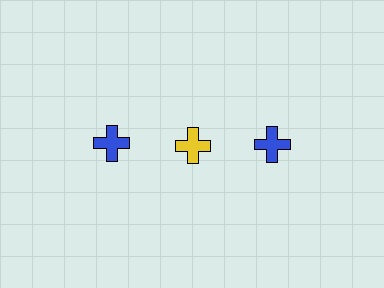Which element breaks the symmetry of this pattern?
The yellow cross in the top row, second from left column breaks the symmetry. All other shapes are blue crosses.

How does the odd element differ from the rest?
It has a different color: yellow instead of blue.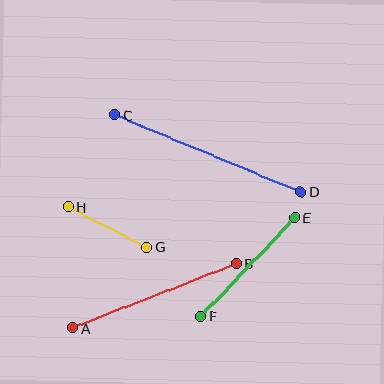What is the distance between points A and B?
The distance is approximately 176 pixels.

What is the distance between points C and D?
The distance is approximately 201 pixels.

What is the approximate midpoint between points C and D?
The midpoint is at approximately (208, 153) pixels.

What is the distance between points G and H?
The distance is approximately 89 pixels.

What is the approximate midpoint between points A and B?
The midpoint is at approximately (155, 296) pixels.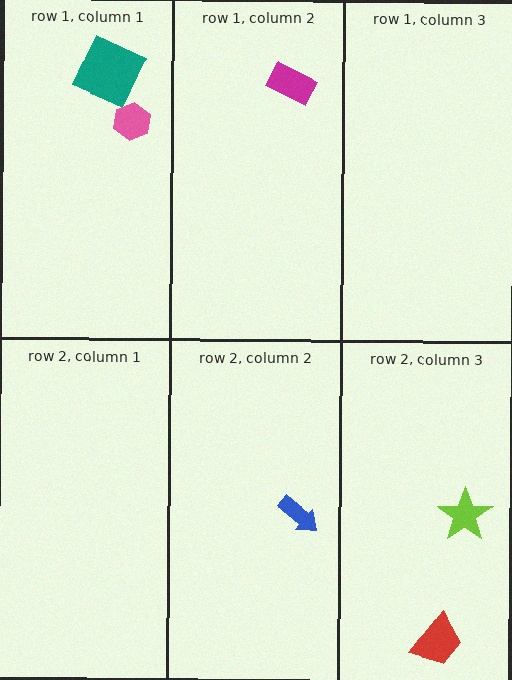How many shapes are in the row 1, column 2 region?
1.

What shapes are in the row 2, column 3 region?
The red trapezoid, the lime star.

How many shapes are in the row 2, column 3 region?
2.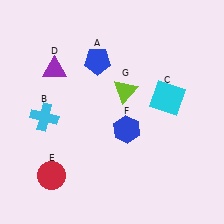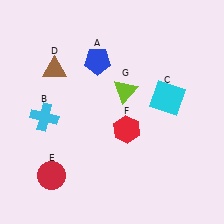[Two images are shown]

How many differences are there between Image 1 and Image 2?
There are 2 differences between the two images.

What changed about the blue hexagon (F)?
In Image 1, F is blue. In Image 2, it changed to red.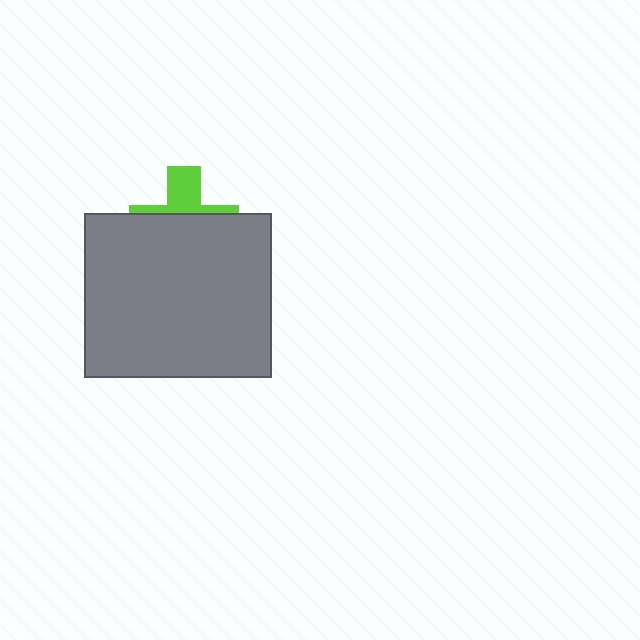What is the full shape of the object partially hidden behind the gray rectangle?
The partially hidden object is a lime cross.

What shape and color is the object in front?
The object in front is a gray rectangle.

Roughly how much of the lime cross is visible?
A small part of it is visible (roughly 36%).